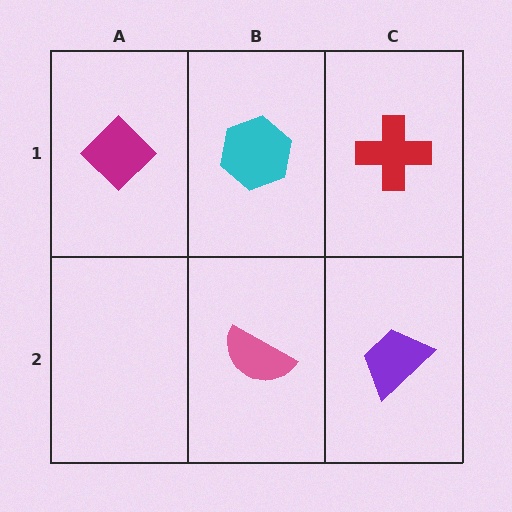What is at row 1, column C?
A red cross.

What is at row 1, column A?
A magenta diamond.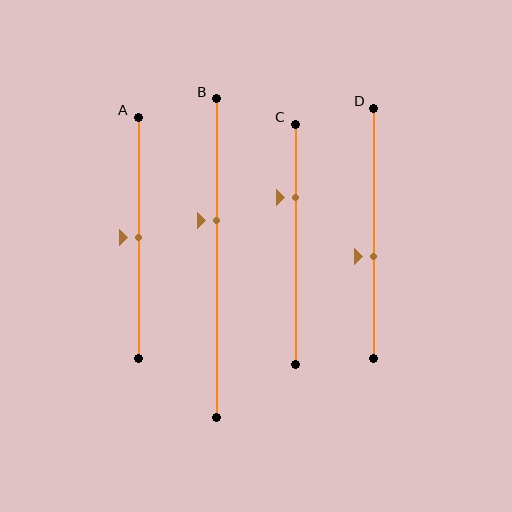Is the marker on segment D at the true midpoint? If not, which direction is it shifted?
No, the marker on segment D is shifted downward by about 9% of the segment length.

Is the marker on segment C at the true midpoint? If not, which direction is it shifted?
No, the marker on segment C is shifted upward by about 19% of the segment length.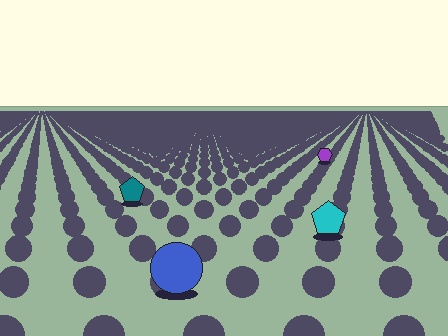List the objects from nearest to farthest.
From nearest to farthest: the blue circle, the cyan pentagon, the teal pentagon, the purple hexagon.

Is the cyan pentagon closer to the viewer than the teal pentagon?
Yes. The cyan pentagon is closer — you can tell from the texture gradient: the ground texture is coarser near it.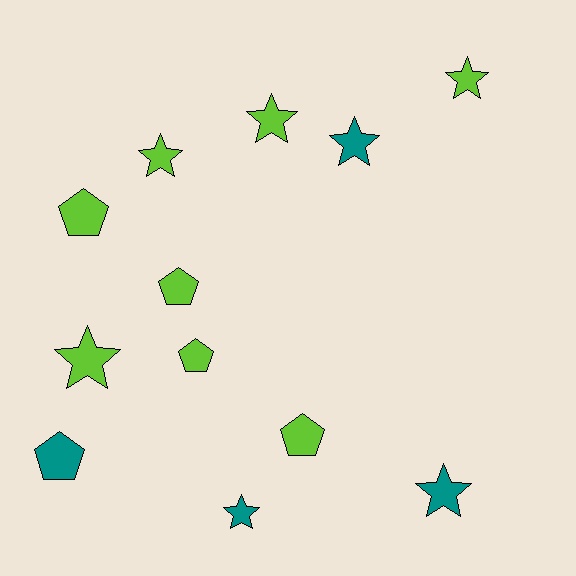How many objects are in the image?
There are 12 objects.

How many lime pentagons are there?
There are 4 lime pentagons.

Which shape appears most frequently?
Star, with 7 objects.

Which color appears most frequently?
Lime, with 8 objects.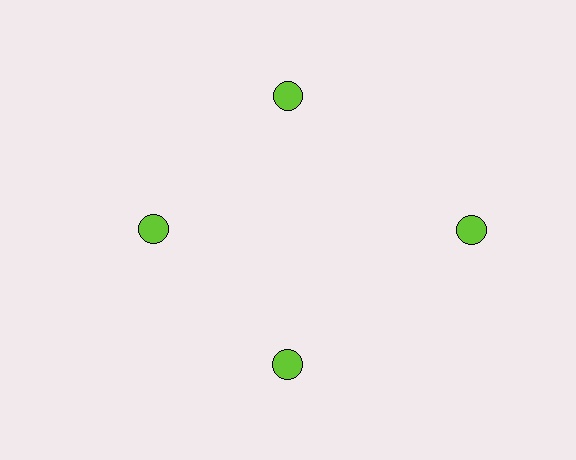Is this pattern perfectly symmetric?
No. The 4 lime circles are arranged in a ring, but one element near the 3 o'clock position is pushed outward from the center, breaking the 4-fold rotational symmetry.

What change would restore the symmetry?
The symmetry would be restored by moving it inward, back onto the ring so that all 4 circles sit at equal angles and equal distance from the center.